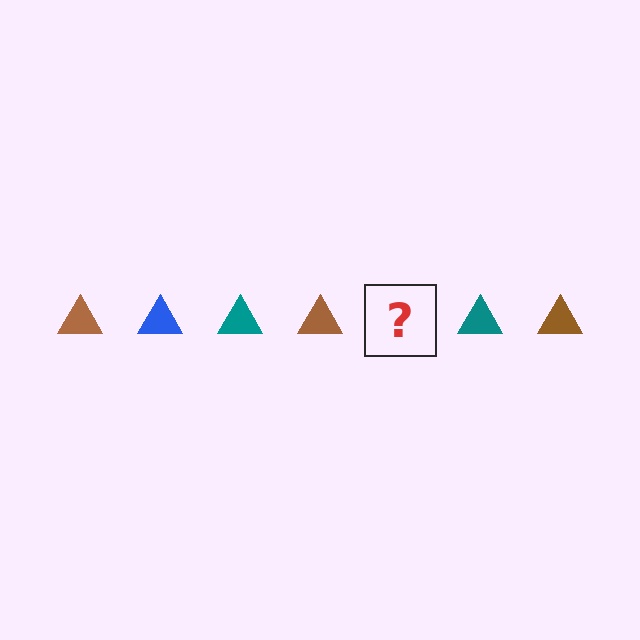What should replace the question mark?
The question mark should be replaced with a blue triangle.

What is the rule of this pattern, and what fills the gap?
The rule is that the pattern cycles through brown, blue, teal triangles. The gap should be filled with a blue triangle.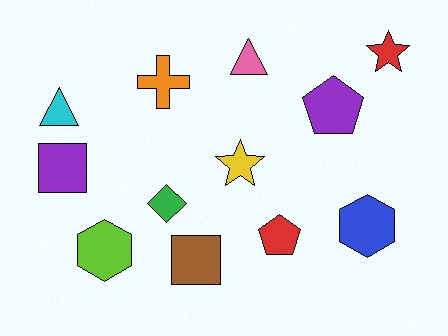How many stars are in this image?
There are 2 stars.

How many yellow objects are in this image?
There is 1 yellow object.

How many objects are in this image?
There are 12 objects.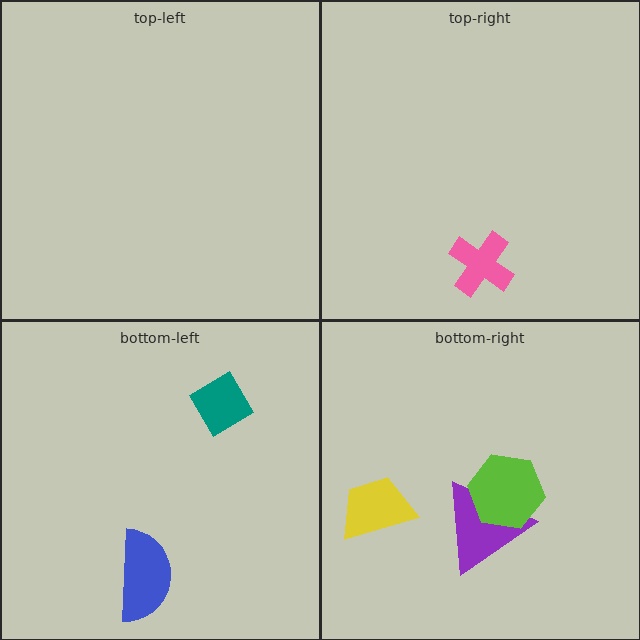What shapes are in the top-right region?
The pink cross.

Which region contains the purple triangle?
The bottom-right region.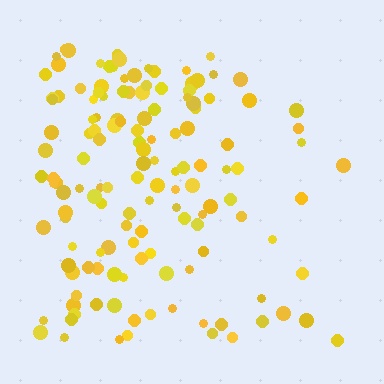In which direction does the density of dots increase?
From right to left, with the left side densest.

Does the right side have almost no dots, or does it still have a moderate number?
Still a moderate number, just noticeably fewer than the left.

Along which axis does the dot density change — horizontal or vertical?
Horizontal.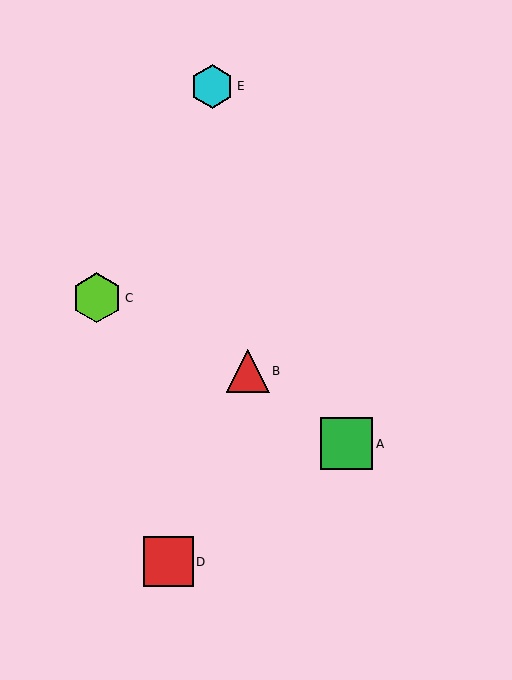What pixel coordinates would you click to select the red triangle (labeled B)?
Click at (248, 371) to select the red triangle B.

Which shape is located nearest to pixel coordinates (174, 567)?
The red square (labeled D) at (169, 562) is nearest to that location.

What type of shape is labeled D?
Shape D is a red square.